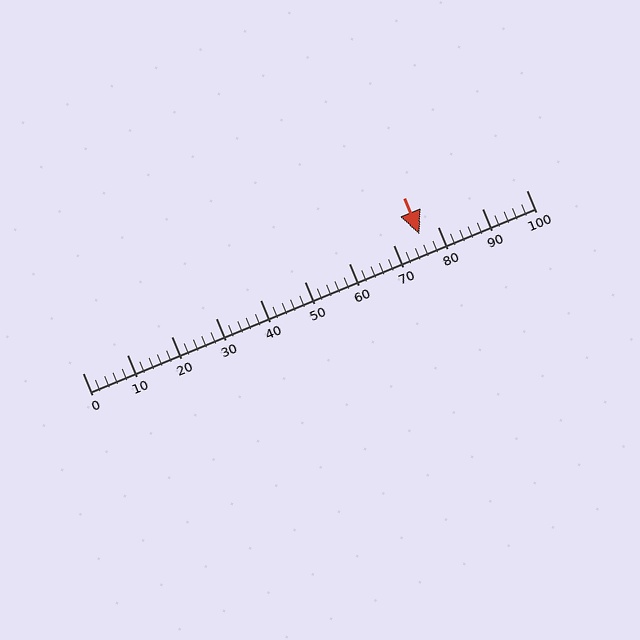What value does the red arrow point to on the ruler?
The red arrow points to approximately 76.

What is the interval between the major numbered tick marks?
The major tick marks are spaced 10 units apart.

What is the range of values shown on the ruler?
The ruler shows values from 0 to 100.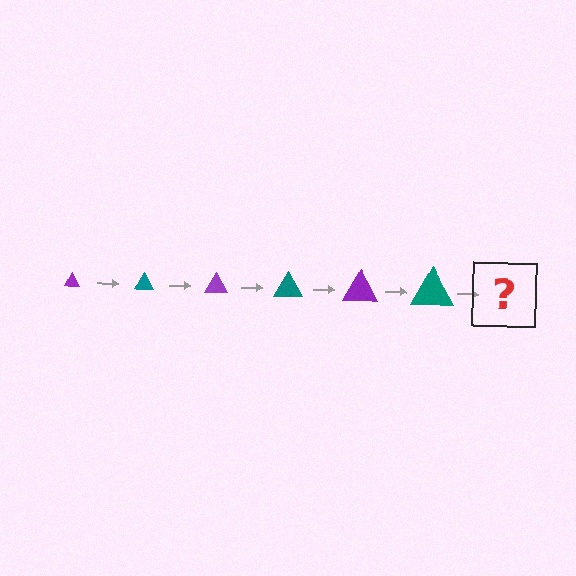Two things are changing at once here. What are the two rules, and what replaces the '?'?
The two rules are that the triangle grows larger each step and the color cycles through purple and teal. The '?' should be a purple triangle, larger than the previous one.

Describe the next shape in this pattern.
It should be a purple triangle, larger than the previous one.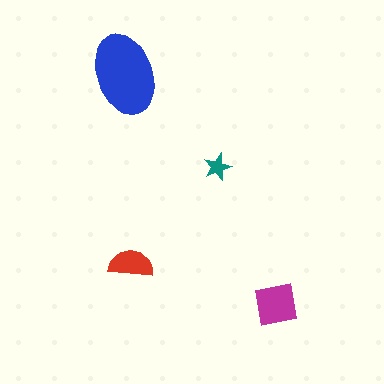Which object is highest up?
The blue ellipse is topmost.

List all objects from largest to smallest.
The blue ellipse, the magenta square, the red semicircle, the teal star.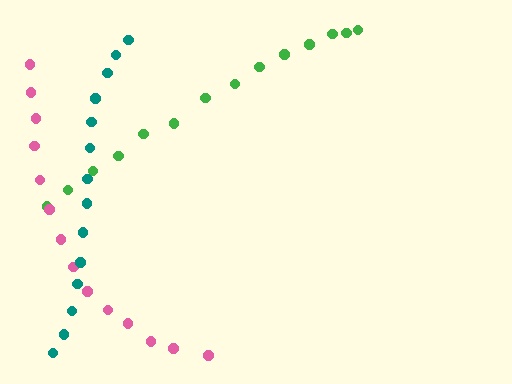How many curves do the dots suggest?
There are 3 distinct paths.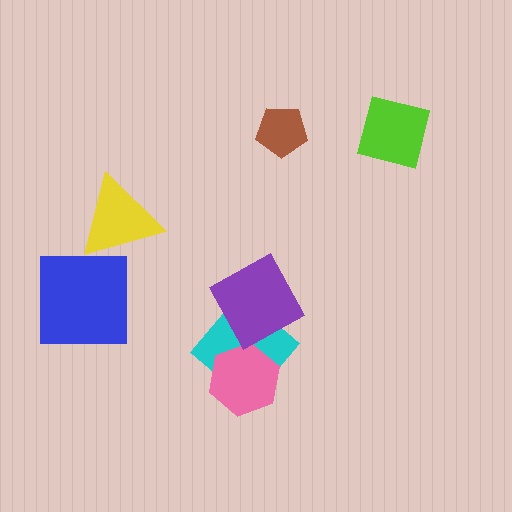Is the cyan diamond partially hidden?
Yes, it is partially covered by another shape.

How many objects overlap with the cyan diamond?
2 objects overlap with the cyan diamond.